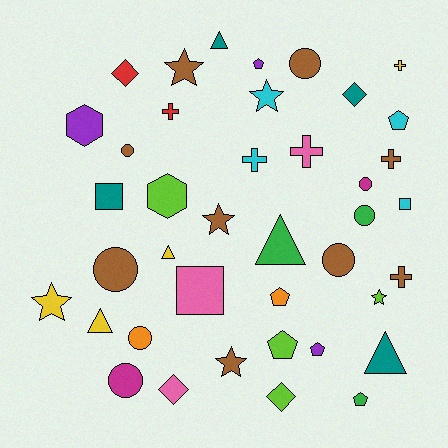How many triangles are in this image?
There are 5 triangles.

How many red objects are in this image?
There are 2 red objects.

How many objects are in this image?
There are 40 objects.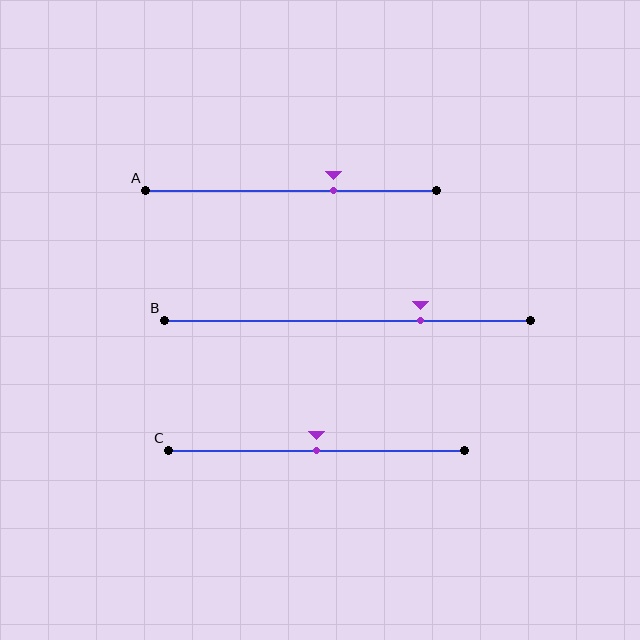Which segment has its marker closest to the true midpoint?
Segment C has its marker closest to the true midpoint.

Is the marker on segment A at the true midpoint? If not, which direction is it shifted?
No, the marker on segment A is shifted to the right by about 15% of the segment length.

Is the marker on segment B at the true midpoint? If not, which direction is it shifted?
No, the marker on segment B is shifted to the right by about 20% of the segment length.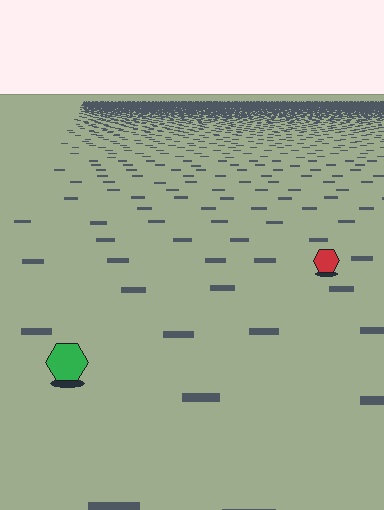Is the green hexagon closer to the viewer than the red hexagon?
Yes. The green hexagon is closer — you can tell from the texture gradient: the ground texture is coarser near it.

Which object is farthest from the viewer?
The red hexagon is farthest from the viewer. It appears smaller and the ground texture around it is denser.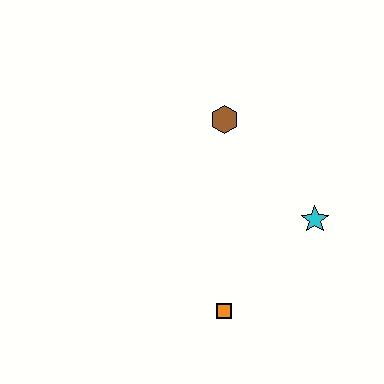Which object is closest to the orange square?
The cyan star is closest to the orange square.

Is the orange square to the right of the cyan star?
No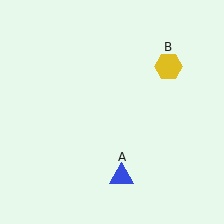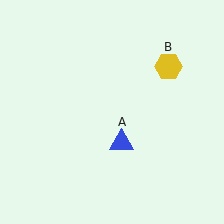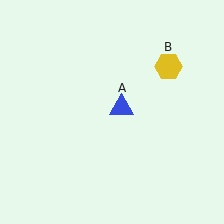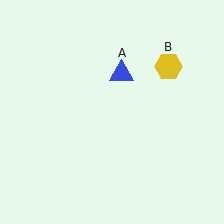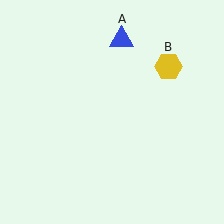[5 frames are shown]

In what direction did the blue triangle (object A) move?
The blue triangle (object A) moved up.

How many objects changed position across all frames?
1 object changed position: blue triangle (object A).